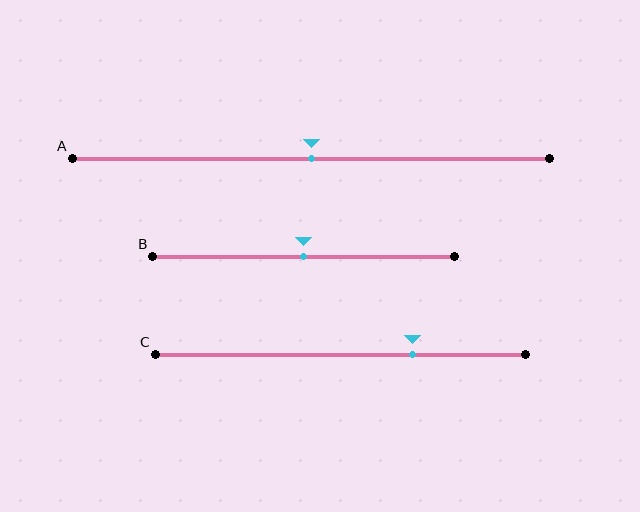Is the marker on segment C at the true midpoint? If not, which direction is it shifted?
No, the marker on segment C is shifted to the right by about 20% of the segment length.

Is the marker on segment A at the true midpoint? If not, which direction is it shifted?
Yes, the marker on segment A is at the true midpoint.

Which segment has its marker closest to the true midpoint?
Segment A has its marker closest to the true midpoint.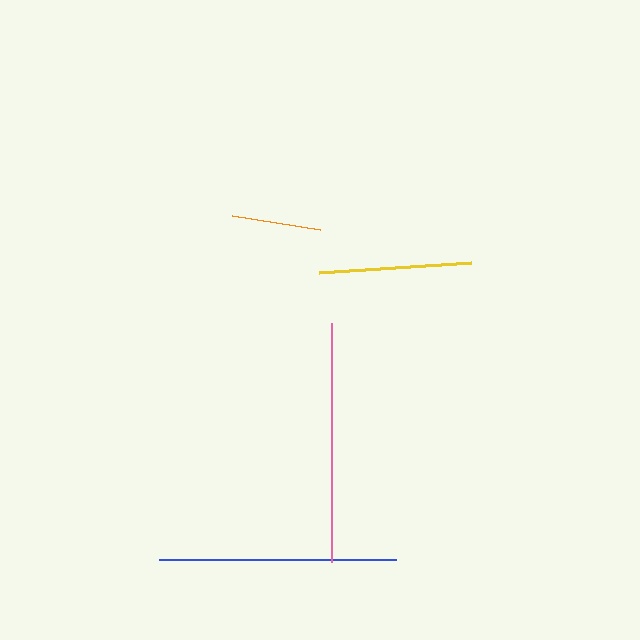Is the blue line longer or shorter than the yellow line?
The blue line is longer than the yellow line.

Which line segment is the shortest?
The orange line is the shortest at approximately 89 pixels.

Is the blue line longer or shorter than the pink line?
The pink line is longer than the blue line.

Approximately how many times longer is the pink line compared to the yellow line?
The pink line is approximately 1.6 times the length of the yellow line.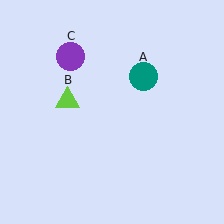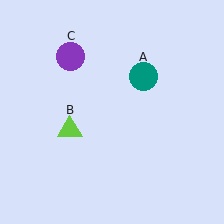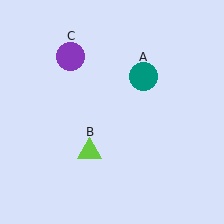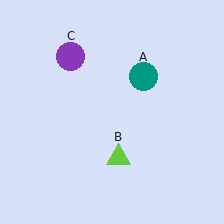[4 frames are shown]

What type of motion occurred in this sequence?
The lime triangle (object B) rotated counterclockwise around the center of the scene.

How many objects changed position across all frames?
1 object changed position: lime triangle (object B).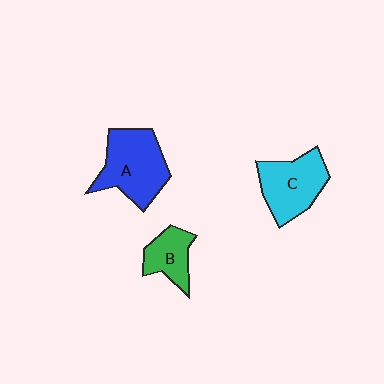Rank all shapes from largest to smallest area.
From largest to smallest: A (blue), C (cyan), B (green).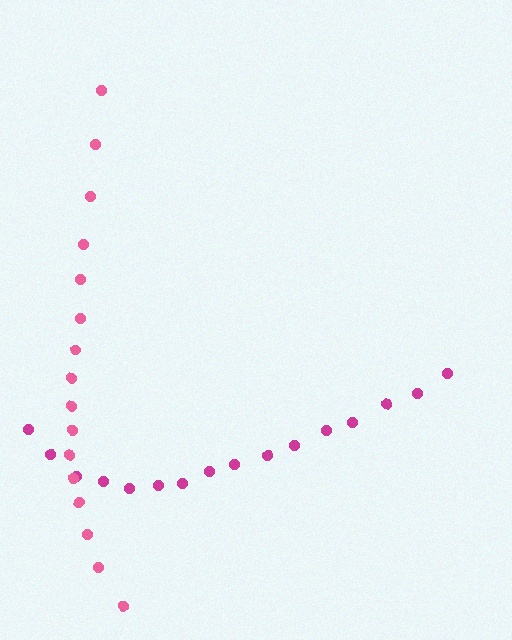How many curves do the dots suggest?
There are 2 distinct paths.